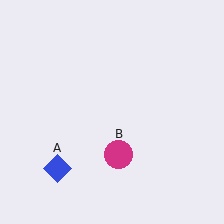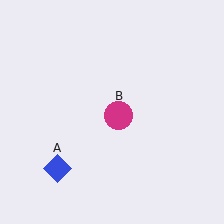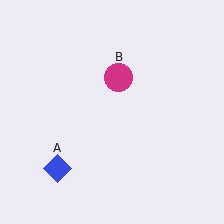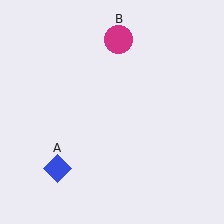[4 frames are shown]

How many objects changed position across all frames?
1 object changed position: magenta circle (object B).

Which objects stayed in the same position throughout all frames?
Blue diamond (object A) remained stationary.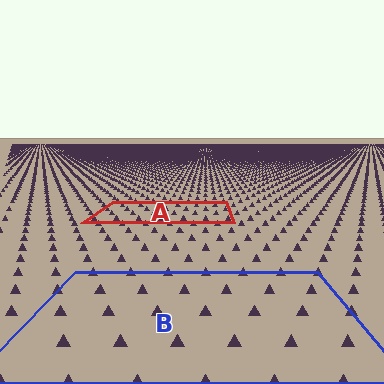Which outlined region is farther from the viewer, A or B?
Region A is farther from the viewer — the texture elements inside it appear smaller and more densely packed.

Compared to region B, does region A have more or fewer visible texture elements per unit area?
Region A has more texture elements per unit area — they are packed more densely because it is farther away.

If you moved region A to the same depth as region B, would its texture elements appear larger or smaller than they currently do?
They would appear larger. At a closer depth, the same texture elements are projected at a bigger on-screen size.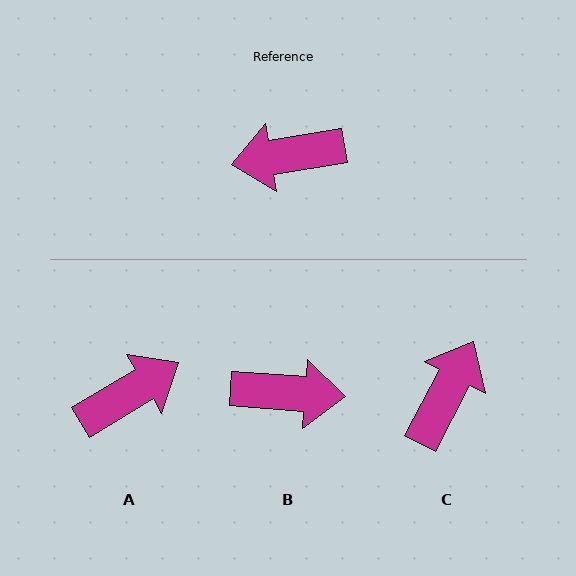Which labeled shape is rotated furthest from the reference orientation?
B, about 166 degrees away.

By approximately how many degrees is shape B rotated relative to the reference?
Approximately 166 degrees counter-clockwise.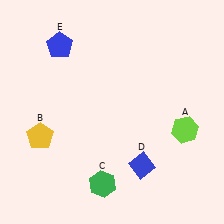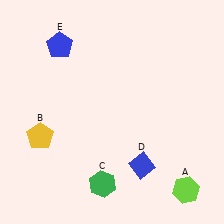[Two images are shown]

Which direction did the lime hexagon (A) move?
The lime hexagon (A) moved down.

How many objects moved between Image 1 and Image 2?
1 object moved between the two images.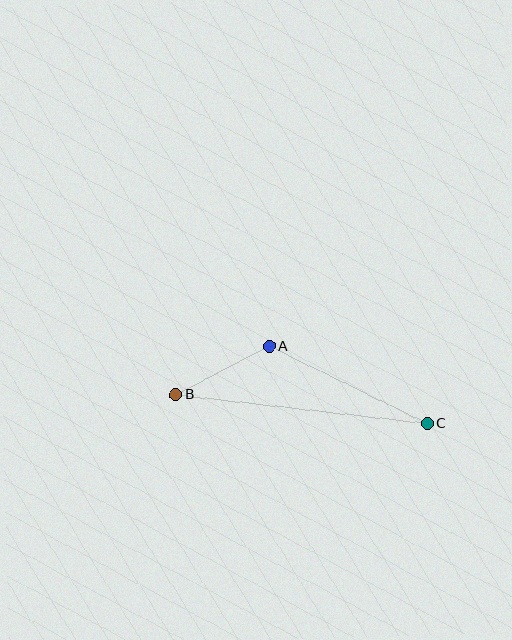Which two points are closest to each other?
Points A and B are closest to each other.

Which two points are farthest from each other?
Points B and C are farthest from each other.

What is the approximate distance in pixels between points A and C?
The distance between A and C is approximately 176 pixels.